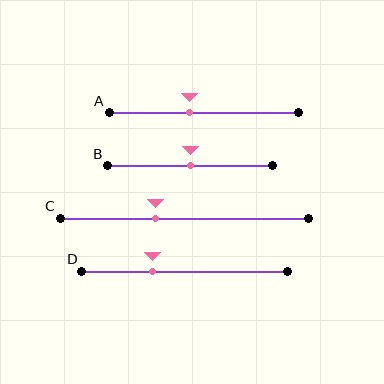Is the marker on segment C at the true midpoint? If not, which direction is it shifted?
No, the marker on segment C is shifted to the left by about 12% of the segment length.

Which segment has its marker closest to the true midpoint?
Segment B has its marker closest to the true midpoint.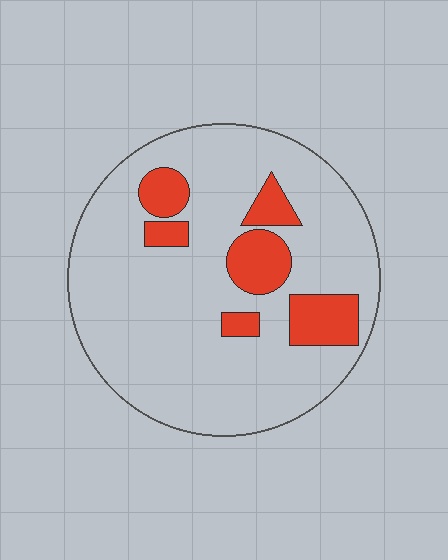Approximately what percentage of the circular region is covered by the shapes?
Approximately 15%.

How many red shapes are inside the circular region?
6.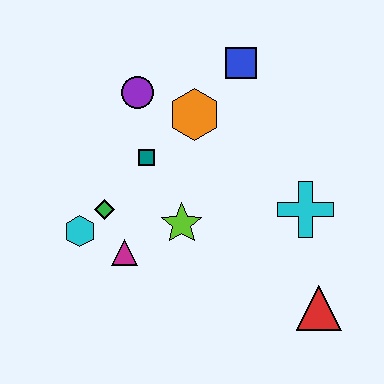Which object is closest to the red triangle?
The cyan cross is closest to the red triangle.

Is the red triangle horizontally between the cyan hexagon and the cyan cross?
No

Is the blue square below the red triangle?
No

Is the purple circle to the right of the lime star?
No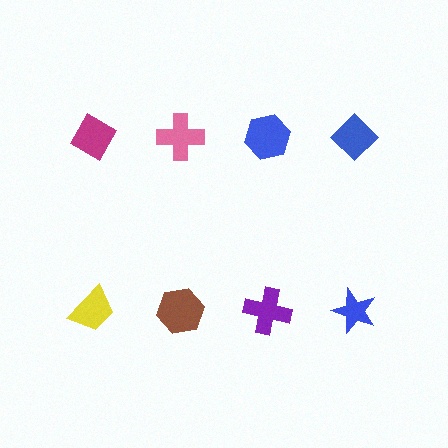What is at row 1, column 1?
A magenta diamond.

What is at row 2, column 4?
A blue star.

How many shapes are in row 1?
4 shapes.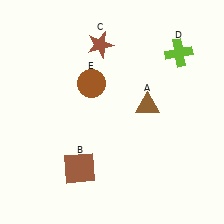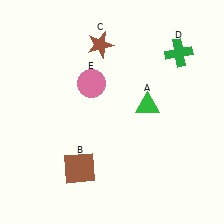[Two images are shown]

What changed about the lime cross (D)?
In Image 1, D is lime. In Image 2, it changed to green.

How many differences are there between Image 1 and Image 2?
There are 3 differences between the two images.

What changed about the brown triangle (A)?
In Image 1, A is brown. In Image 2, it changed to green.